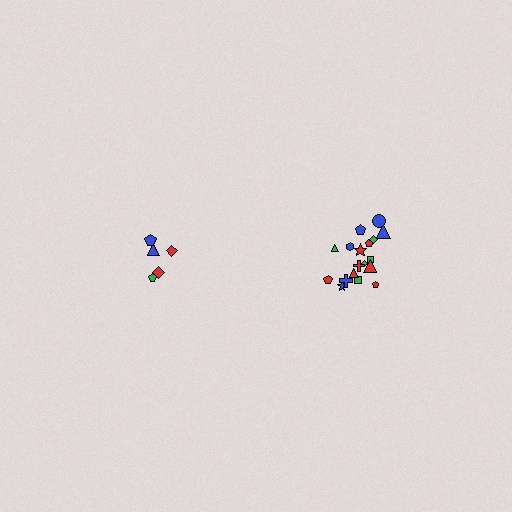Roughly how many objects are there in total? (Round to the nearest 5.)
Roughly 25 objects in total.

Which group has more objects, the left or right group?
The right group.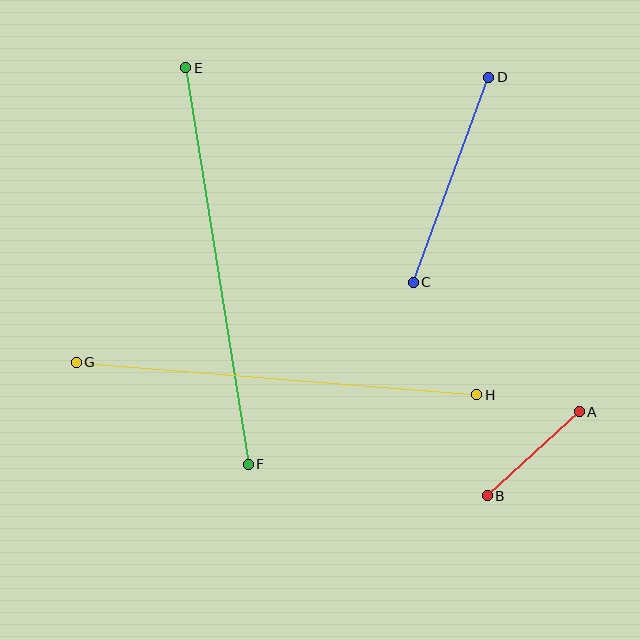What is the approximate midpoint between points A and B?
The midpoint is at approximately (533, 454) pixels.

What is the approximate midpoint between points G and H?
The midpoint is at approximately (277, 379) pixels.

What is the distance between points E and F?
The distance is approximately 401 pixels.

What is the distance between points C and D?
The distance is approximately 219 pixels.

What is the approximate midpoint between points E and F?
The midpoint is at approximately (217, 266) pixels.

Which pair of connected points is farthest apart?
Points G and H are farthest apart.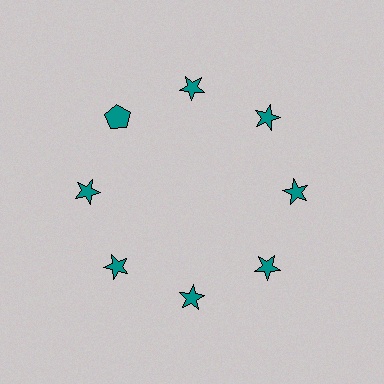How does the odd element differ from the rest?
It has a different shape: pentagon instead of star.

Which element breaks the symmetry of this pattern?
The teal pentagon at roughly the 10 o'clock position breaks the symmetry. All other shapes are teal stars.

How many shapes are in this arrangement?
There are 8 shapes arranged in a ring pattern.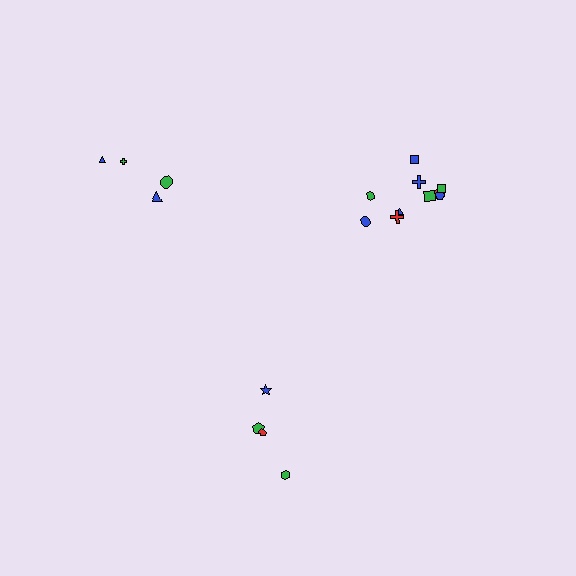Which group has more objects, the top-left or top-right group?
The top-right group.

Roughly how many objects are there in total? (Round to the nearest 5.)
Roughly 20 objects in total.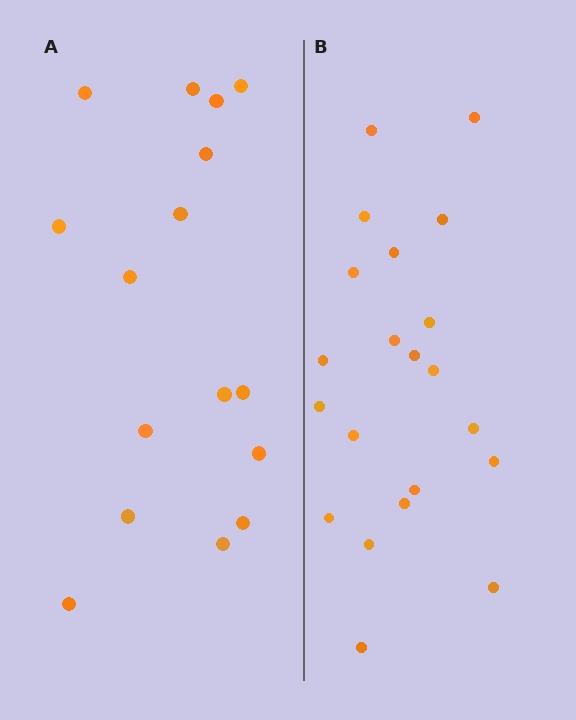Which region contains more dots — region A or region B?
Region B (the right region) has more dots.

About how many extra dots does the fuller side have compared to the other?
Region B has about 5 more dots than region A.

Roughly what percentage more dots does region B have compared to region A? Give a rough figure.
About 30% more.